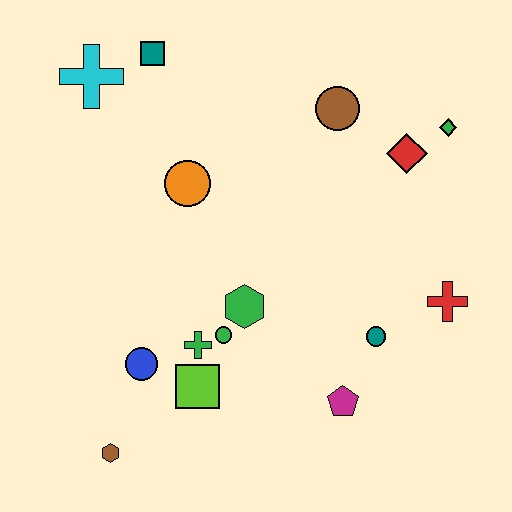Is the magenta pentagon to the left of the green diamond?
Yes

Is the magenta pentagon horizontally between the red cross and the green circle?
Yes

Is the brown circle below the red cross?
No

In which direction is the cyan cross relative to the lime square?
The cyan cross is above the lime square.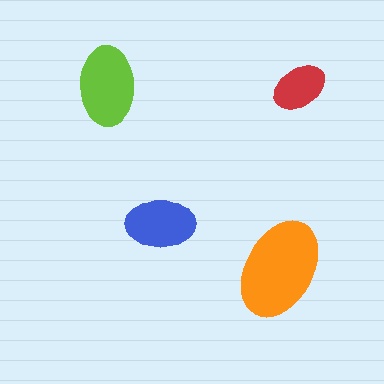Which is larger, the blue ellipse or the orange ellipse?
The orange one.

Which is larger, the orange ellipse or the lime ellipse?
The orange one.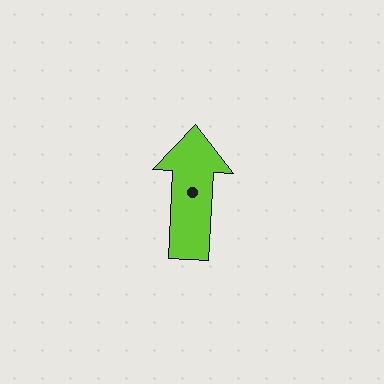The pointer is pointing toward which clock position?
Roughly 12 o'clock.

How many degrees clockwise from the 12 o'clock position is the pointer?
Approximately 3 degrees.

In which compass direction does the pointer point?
North.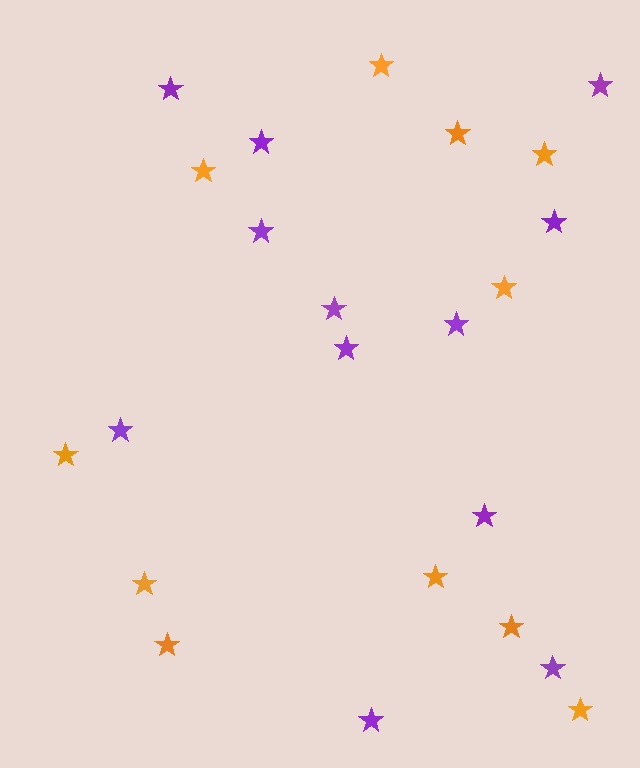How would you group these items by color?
There are 2 groups: one group of purple stars (12) and one group of orange stars (11).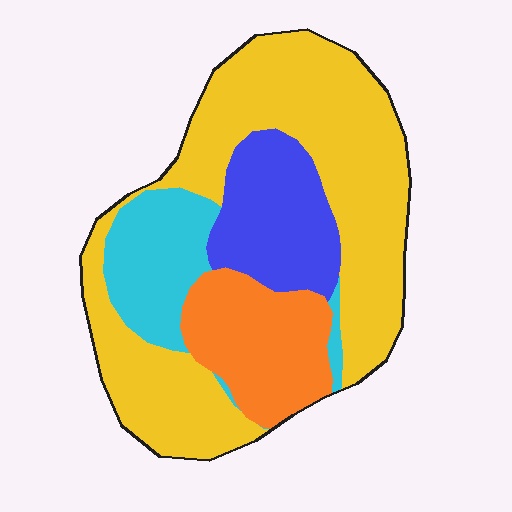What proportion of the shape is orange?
Orange takes up about one sixth (1/6) of the shape.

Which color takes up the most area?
Yellow, at roughly 55%.